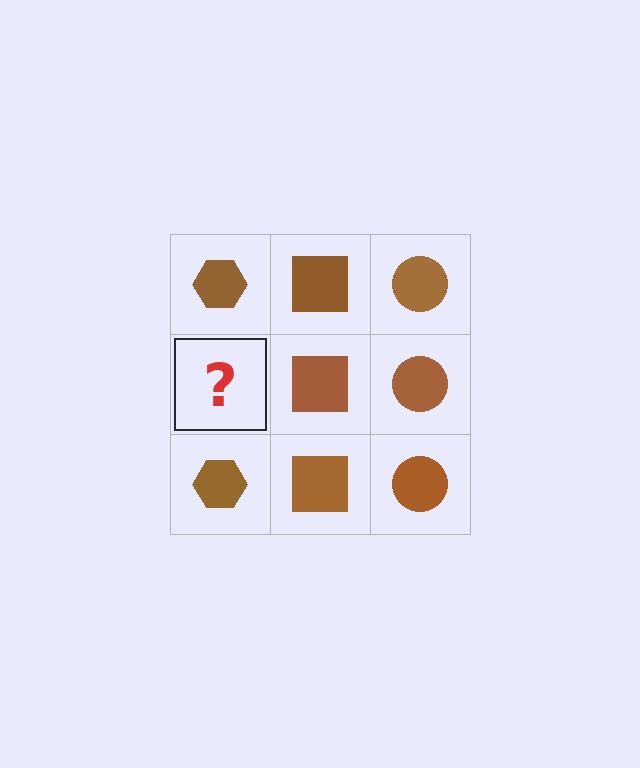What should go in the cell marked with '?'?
The missing cell should contain a brown hexagon.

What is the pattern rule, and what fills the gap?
The rule is that each column has a consistent shape. The gap should be filled with a brown hexagon.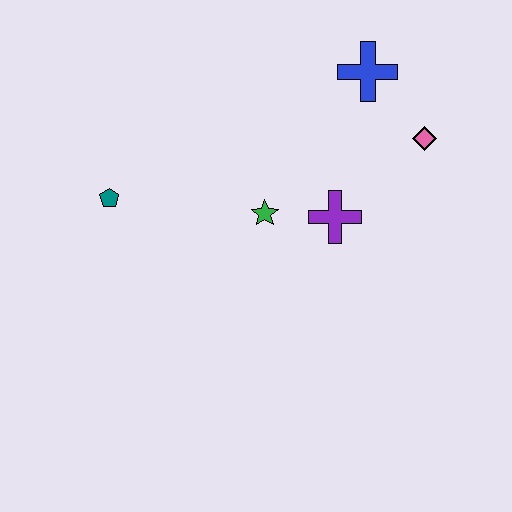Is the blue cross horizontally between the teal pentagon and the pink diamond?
Yes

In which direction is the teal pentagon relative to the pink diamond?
The teal pentagon is to the left of the pink diamond.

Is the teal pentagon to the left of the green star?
Yes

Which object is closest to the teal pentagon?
The green star is closest to the teal pentagon.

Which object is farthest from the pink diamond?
The teal pentagon is farthest from the pink diamond.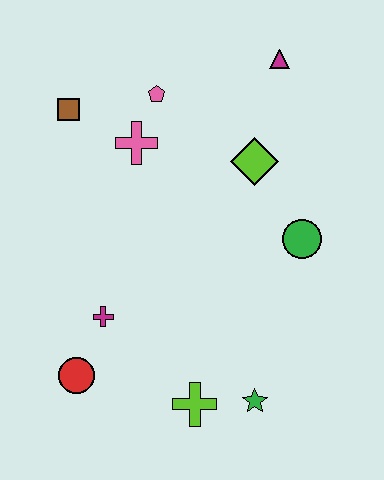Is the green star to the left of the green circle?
Yes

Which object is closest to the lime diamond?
The green circle is closest to the lime diamond.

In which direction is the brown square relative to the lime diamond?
The brown square is to the left of the lime diamond.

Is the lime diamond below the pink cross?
Yes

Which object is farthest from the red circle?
The magenta triangle is farthest from the red circle.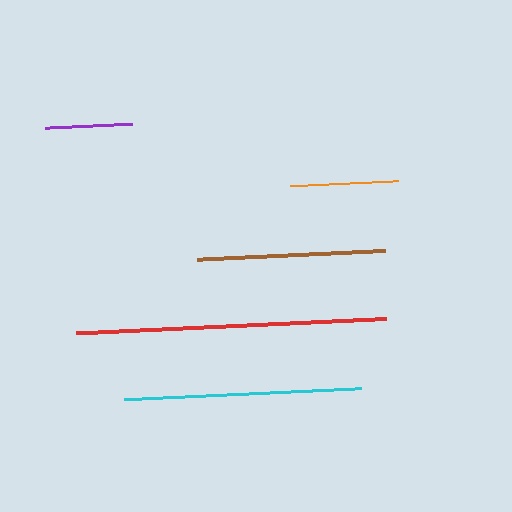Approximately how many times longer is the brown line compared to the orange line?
The brown line is approximately 1.7 times the length of the orange line.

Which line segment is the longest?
The red line is the longest at approximately 310 pixels.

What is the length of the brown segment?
The brown segment is approximately 188 pixels long.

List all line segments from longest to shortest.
From longest to shortest: red, cyan, brown, orange, purple.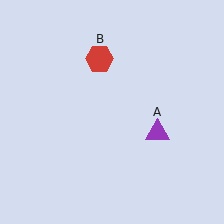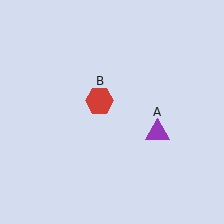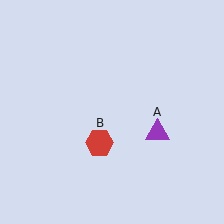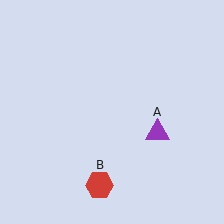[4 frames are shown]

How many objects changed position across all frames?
1 object changed position: red hexagon (object B).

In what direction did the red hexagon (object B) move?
The red hexagon (object B) moved down.